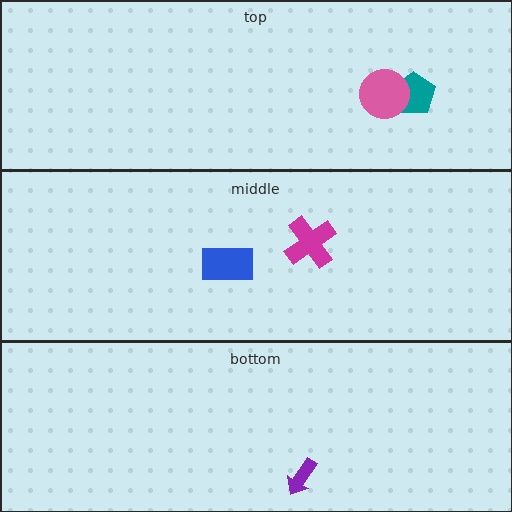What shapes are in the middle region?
The blue rectangle, the magenta cross.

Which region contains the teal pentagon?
The top region.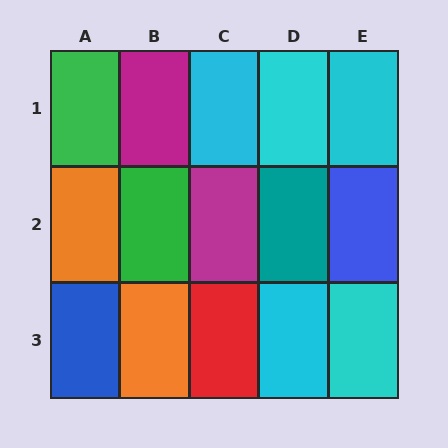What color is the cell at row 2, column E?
Blue.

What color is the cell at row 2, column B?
Green.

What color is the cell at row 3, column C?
Red.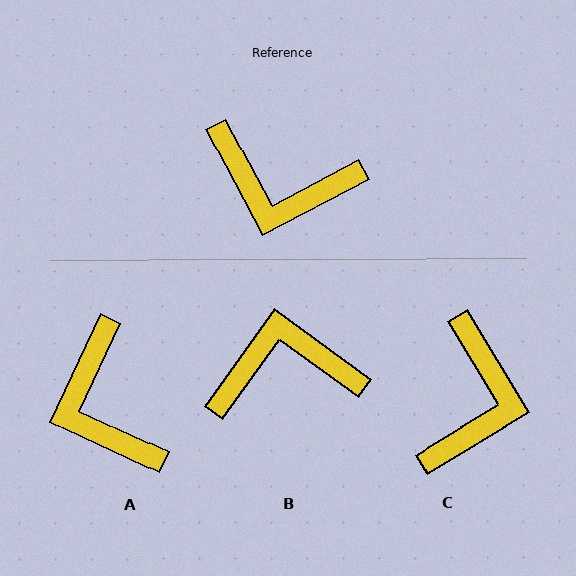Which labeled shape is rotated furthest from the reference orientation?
B, about 154 degrees away.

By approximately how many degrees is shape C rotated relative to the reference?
Approximately 93 degrees counter-clockwise.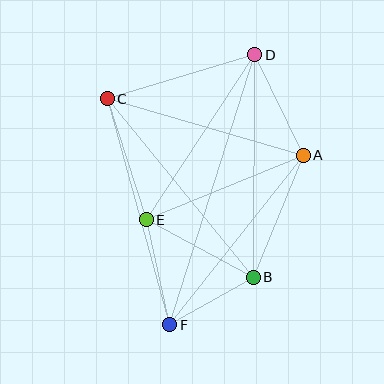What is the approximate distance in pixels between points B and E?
The distance between B and E is approximately 122 pixels.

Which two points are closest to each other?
Points B and F are closest to each other.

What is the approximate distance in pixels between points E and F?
The distance between E and F is approximately 108 pixels.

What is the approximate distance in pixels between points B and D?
The distance between B and D is approximately 222 pixels.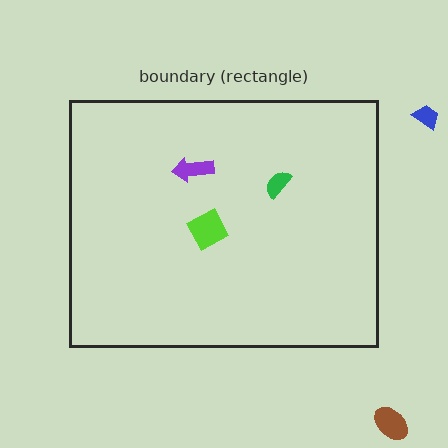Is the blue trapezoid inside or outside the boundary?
Outside.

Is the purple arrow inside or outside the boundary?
Inside.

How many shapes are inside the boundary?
3 inside, 2 outside.